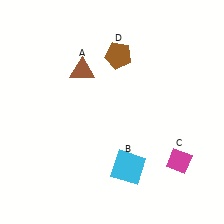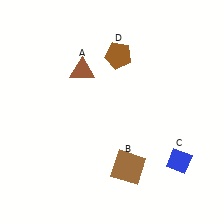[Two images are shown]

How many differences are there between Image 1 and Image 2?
There are 2 differences between the two images.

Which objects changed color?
B changed from cyan to brown. C changed from magenta to blue.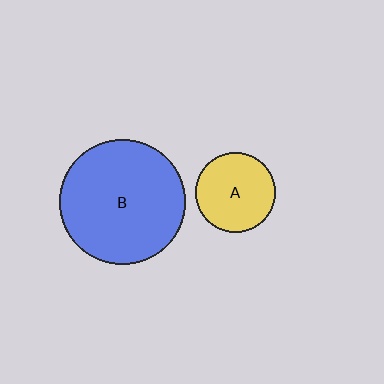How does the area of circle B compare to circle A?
Approximately 2.5 times.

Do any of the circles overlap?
No, none of the circles overlap.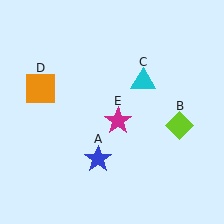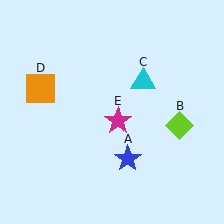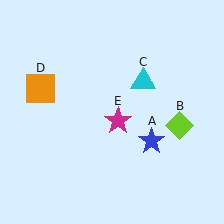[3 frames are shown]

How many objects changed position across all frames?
1 object changed position: blue star (object A).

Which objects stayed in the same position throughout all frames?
Lime diamond (object B) and cyan triangle (object C) and orange square (object D) and magenta star (object E) remained stationary.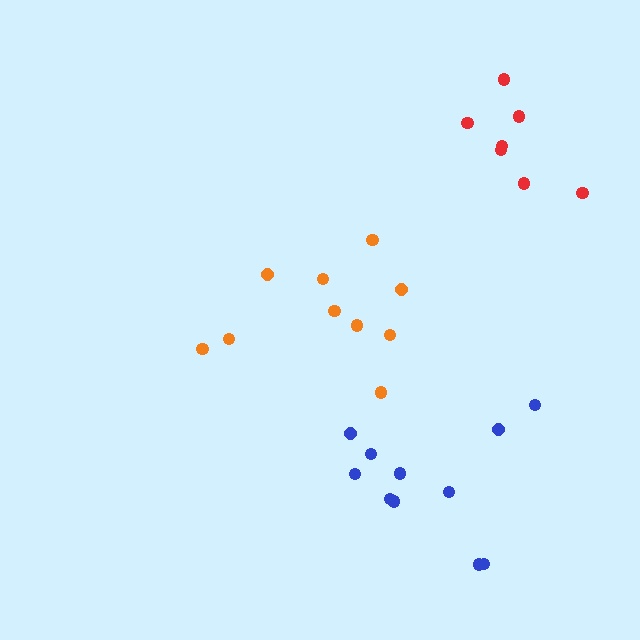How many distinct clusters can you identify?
There are 3 distinct clusters.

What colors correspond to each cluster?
The clusters are colored: blue, orange, red.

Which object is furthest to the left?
The orange cluster is leftmost.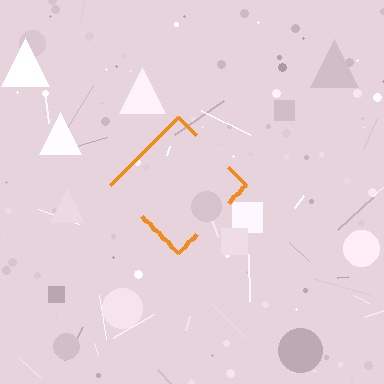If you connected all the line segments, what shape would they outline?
They would outline a diamond.